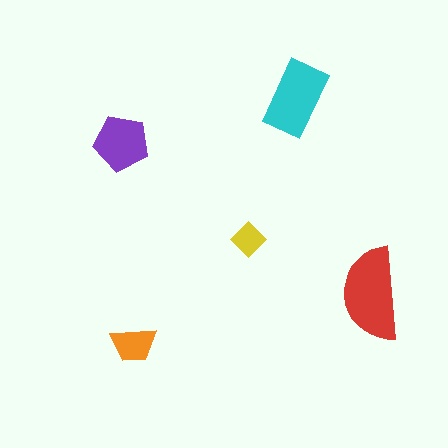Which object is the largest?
The red semicircle.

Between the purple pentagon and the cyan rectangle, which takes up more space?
The cyan rectangle.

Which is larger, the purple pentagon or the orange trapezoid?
The purple pentagon.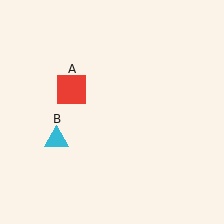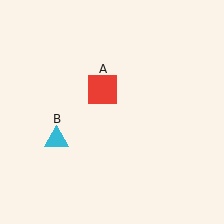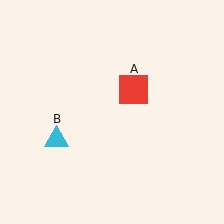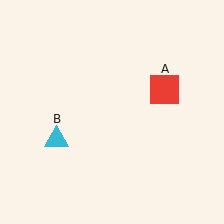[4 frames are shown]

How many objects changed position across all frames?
1 object changed position: red square (object A).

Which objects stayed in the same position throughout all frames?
Cyan triangle (object B) remained stationary.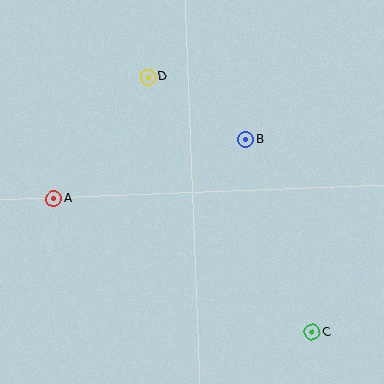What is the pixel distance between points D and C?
The distance between D and C is 303 pixels.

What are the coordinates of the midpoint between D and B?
The midpoint between D and B is at (197, 108).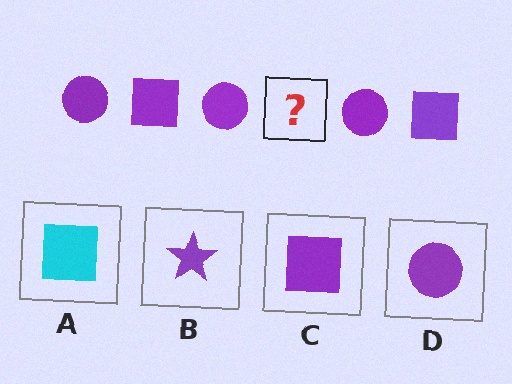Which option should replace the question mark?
Option C.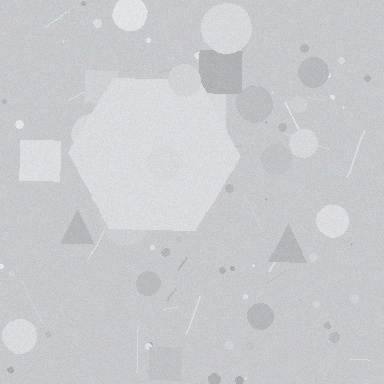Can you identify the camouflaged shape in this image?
The camouflaged shape is a hexagon.